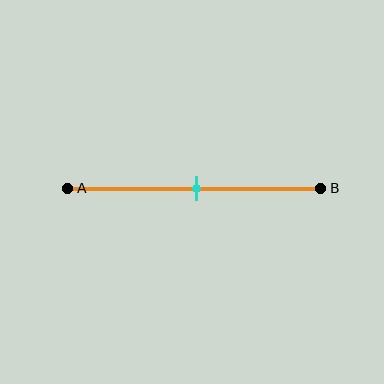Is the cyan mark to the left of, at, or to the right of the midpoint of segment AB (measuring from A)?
The cyan mark is approximately at the midpoint of segment AB.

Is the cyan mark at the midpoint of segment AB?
Yes, the mark is approximately at the midpoint.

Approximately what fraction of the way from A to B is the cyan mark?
The cyan mark is approximately 50% of the way from A to B.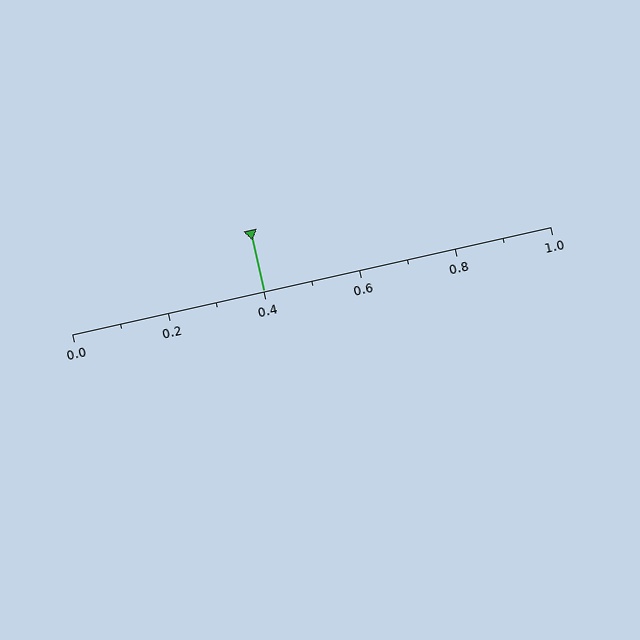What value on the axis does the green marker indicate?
The marker indicates approximately 0.4.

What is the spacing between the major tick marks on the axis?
The major ticks are spaced 0.2 apart.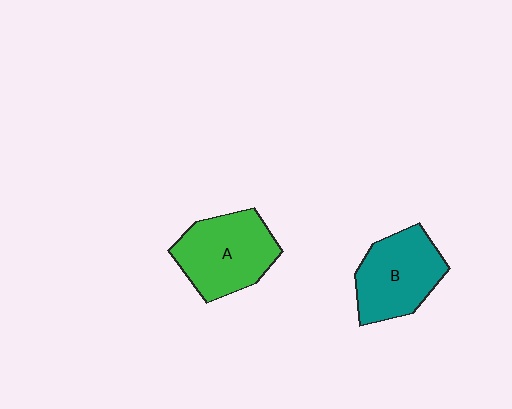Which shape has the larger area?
Shape A (green).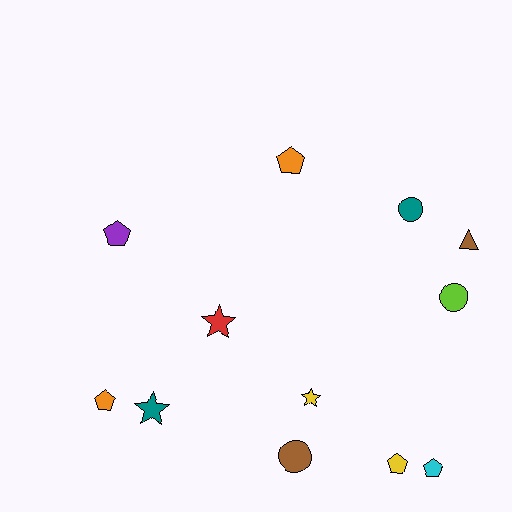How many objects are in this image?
There are 12 objects.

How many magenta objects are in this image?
There are no magenta objects.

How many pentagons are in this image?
There are 5 pentagons.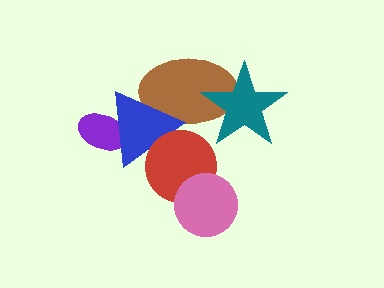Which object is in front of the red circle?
The pink circle is in front of the red circle.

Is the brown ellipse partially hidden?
Yes, it is partially covered by another shape.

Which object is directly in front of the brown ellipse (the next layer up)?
The blue triangle is directly in front of the brown ellipse.